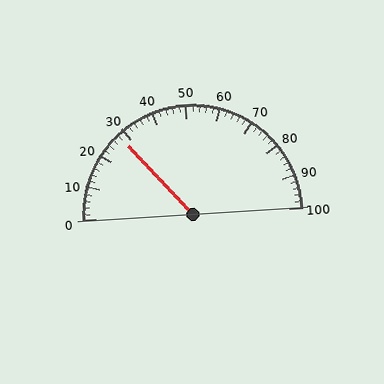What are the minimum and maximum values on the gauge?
The gauge ranges from 0 to 100.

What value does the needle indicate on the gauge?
The needle indicates approximately 28.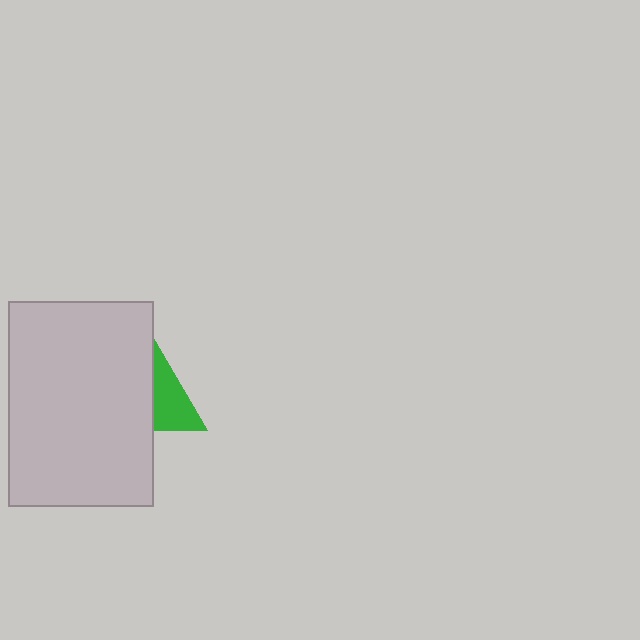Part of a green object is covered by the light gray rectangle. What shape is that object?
It is a triangle.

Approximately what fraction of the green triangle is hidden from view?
Roughly 51% of the green triangle is hidden behind the light gray rectangle.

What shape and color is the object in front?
The object in front is a light gray rectangle.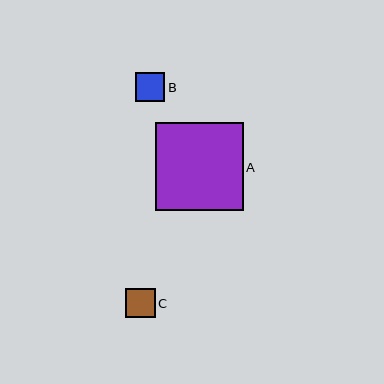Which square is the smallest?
Square C is the smallest with a size of approximately 30 pixels.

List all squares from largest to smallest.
From largest to smallest: A, B, C.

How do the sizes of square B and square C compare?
Square B and square C are approximately the same size.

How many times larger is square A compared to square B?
Square A is approximately 3.0 times the size of square B.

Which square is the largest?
Square A is the largest with a size of approximately 87 pixels.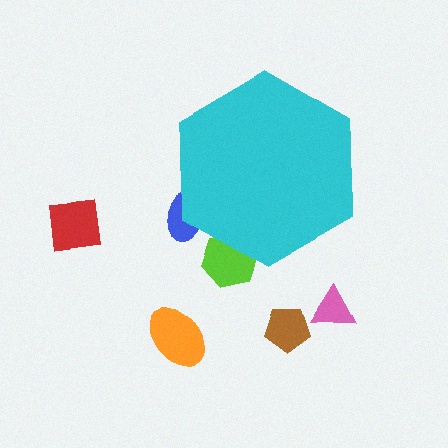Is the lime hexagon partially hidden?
Yes, the lime hexagon is partially hidden behind the cyan hexagon.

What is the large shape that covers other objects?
A cyan hexagon.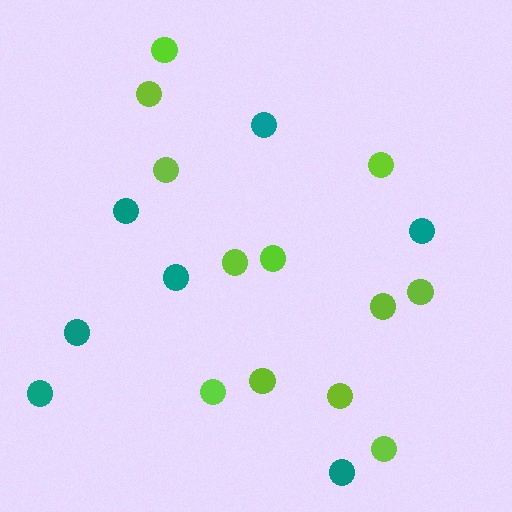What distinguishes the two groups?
There are 2 groups: one group of lime circles (12) and one group of teal circles (7).